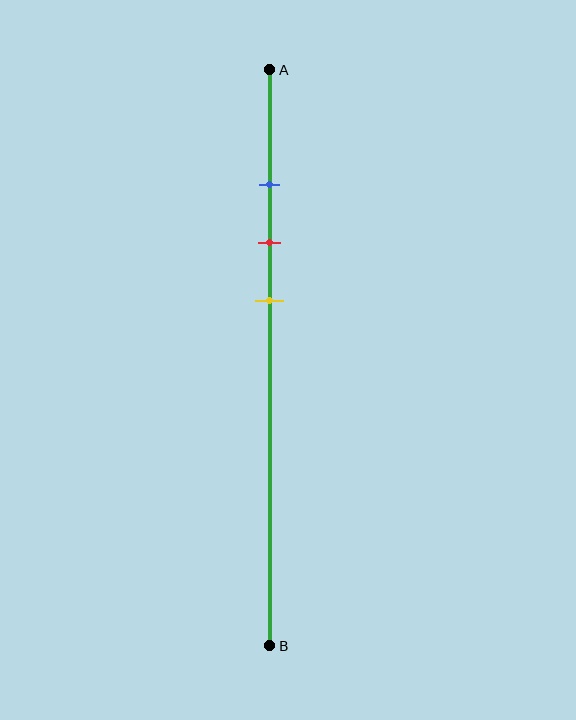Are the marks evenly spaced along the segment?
Yes, the marks are approximately evenly spaced.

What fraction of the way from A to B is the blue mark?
The blue mark is approximately 20% (0.2) of the way from A to B.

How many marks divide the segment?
There are 3 marks dividing the segment.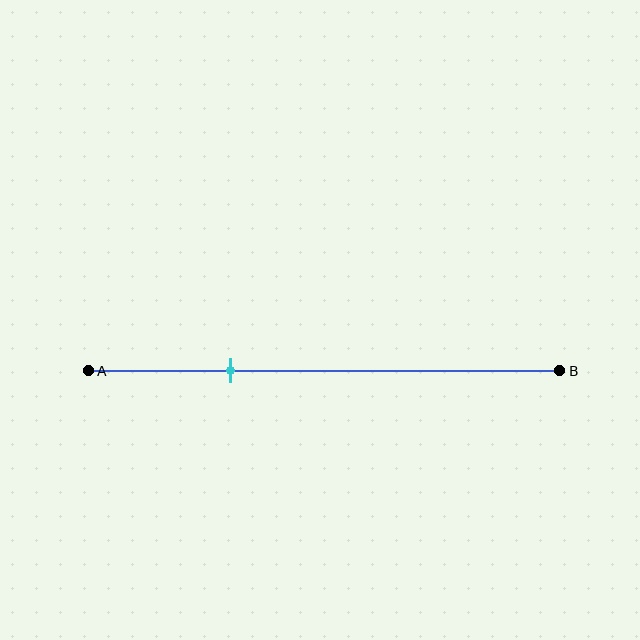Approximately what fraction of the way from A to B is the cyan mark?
The cyan mark is approximately 30% of the way from A to B.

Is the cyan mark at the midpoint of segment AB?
No, the mark is at about 30% from A, not at the 50% midpoint.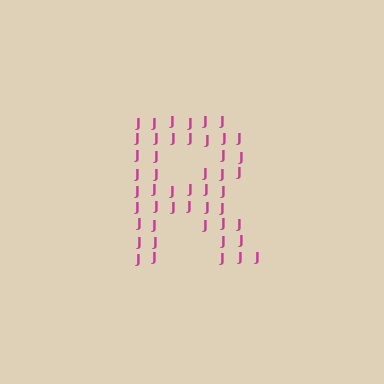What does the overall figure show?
The overall figure shows the letter R.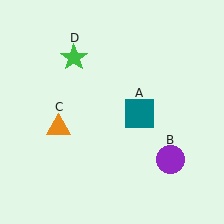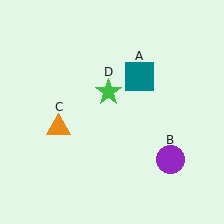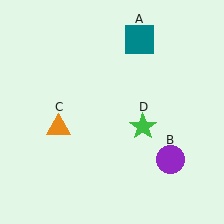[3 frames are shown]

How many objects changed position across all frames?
2 objects changed position: teal square (object A), green star (object D).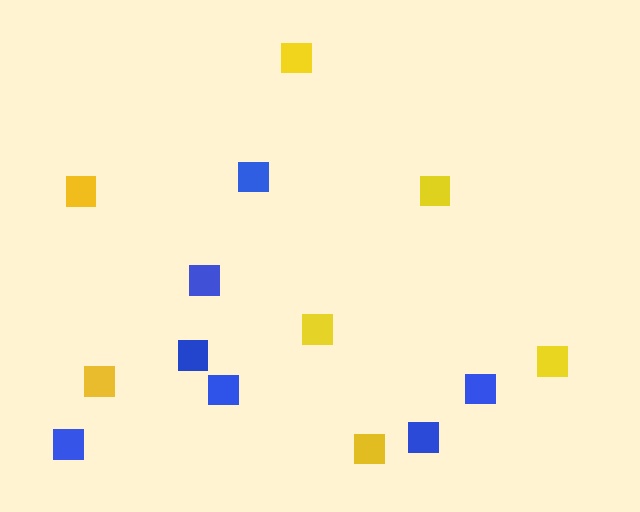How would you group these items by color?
There are 2 groups: one group of yellow squares (7) and one group of blue squares (7).